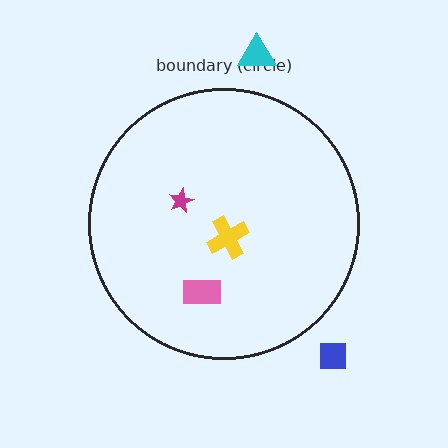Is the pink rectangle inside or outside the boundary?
Inside.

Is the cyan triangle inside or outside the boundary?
Outside.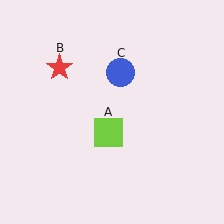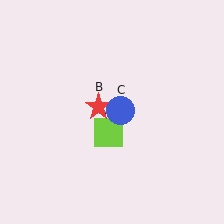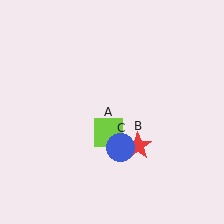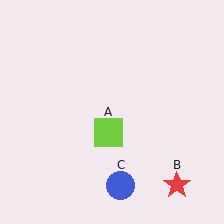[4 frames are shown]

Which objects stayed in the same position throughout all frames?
Lime square (object A) remained stationary.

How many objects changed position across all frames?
2 objects changed position: red star (object B), blue circle (object C).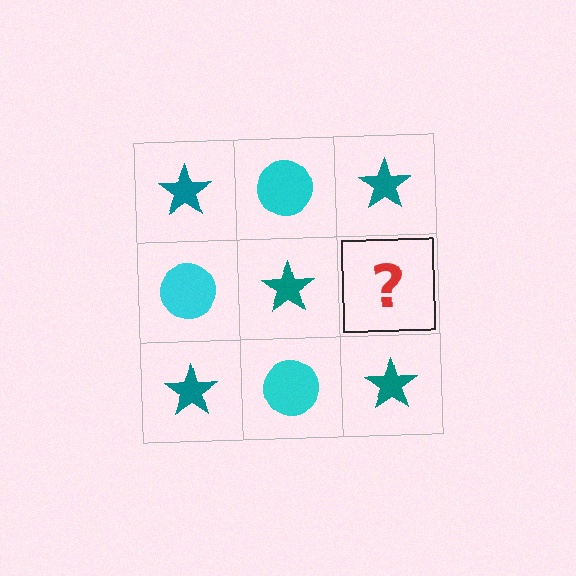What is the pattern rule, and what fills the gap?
The rule is that it alternates teal star and cyan circle in a checkerboard pattern. The gap should be filled with a cyan circle.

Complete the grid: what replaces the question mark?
The question mark should be replaced with a cyan circle.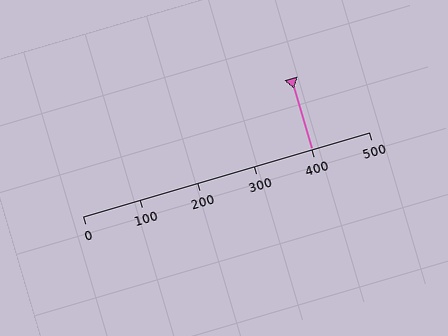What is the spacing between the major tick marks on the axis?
The major ticks are spaced 100 apart.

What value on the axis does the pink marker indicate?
The marker indicates approximately 400.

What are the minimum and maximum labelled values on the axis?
The axis runs from 0 to 500.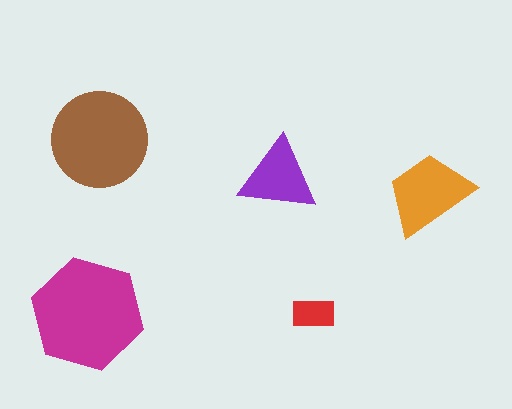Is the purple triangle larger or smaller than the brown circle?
Smaller.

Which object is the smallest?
The red rectangle.